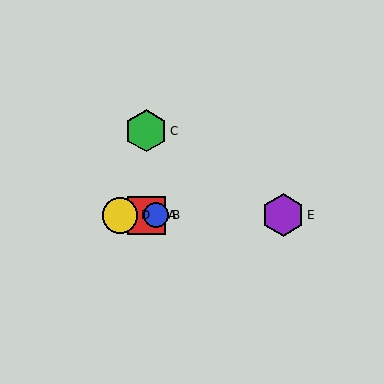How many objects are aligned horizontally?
4 objects (A, B, D, E) are aligned horizontally.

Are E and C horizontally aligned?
No, E is at y≈215 and C is at y≈131.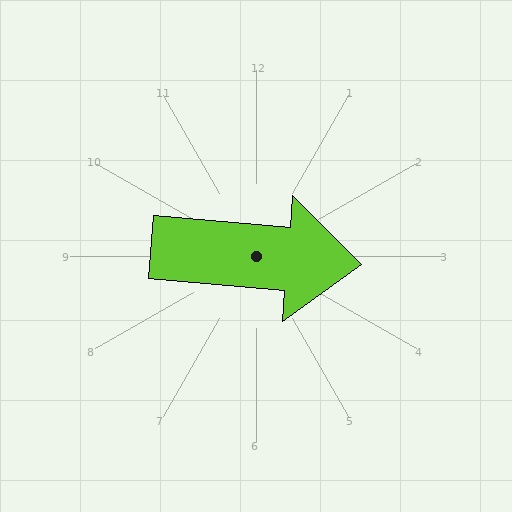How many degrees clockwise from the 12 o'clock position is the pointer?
Approximately 95 degrees.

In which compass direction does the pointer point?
East.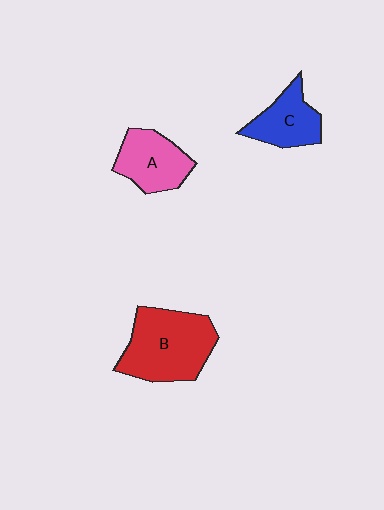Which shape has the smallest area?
Shape C (blue).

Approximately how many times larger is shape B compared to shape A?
Approximately 1.6 times.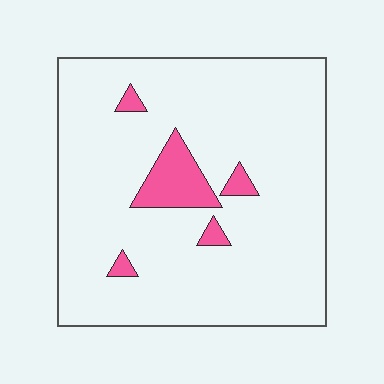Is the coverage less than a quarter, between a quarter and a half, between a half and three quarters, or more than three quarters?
Less than a quarter.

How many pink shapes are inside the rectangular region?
5.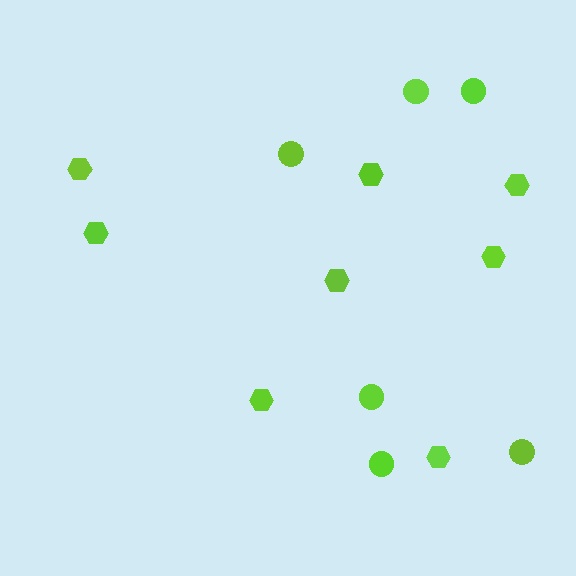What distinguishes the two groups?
There are 2 groups: one group of hexagons (8) and one group of circles (6).